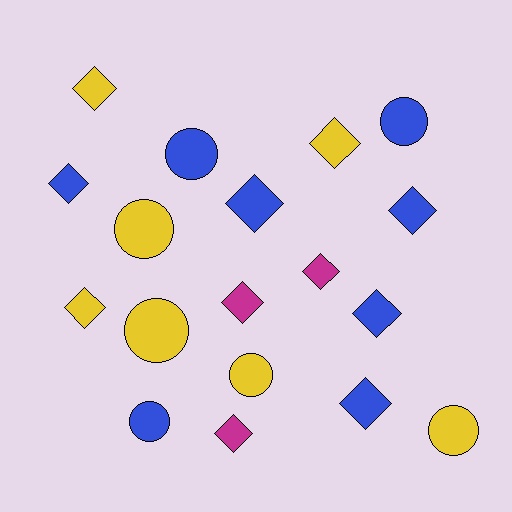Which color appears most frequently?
Blue, with 8 objects.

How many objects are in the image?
There are 18 objects.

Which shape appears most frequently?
Diamond, with 11 objects.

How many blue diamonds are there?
There are 5 blue diamonds.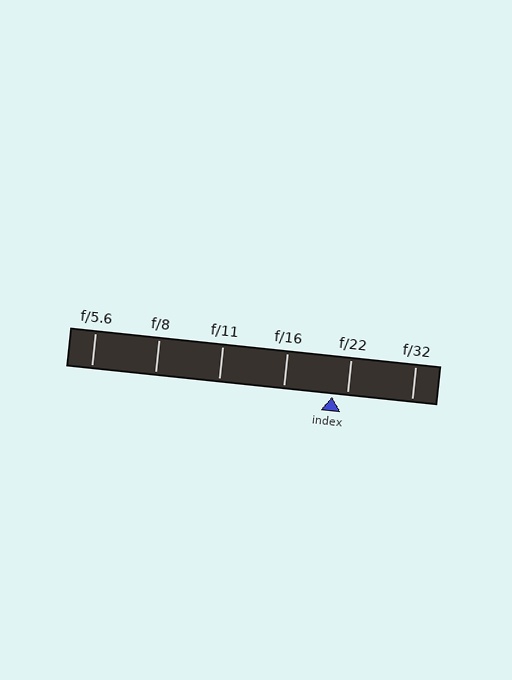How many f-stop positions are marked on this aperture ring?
There are 6 f-stop positions marked.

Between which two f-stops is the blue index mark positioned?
The index mark is between f/16 and f/22.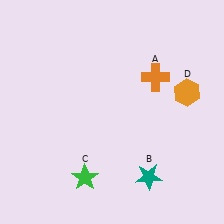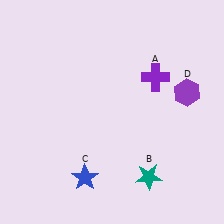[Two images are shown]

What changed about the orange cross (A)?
In Image 1, A is orange. In Image 2, it changed to purple.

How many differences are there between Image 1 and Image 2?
There are 3 differences between the two images.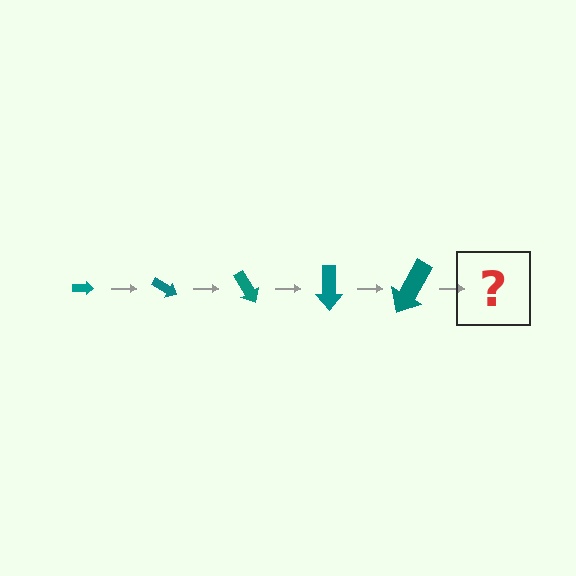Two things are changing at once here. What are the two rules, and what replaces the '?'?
The two rules are that the arrow grows larger each step and it rotates 30 degrees each step. The '?' should be an arrow, larger than the previous one and rotated 150 degrees from the start.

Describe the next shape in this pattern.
It should be an arrow, larger than the previous one and rotated 150 degrees from the start.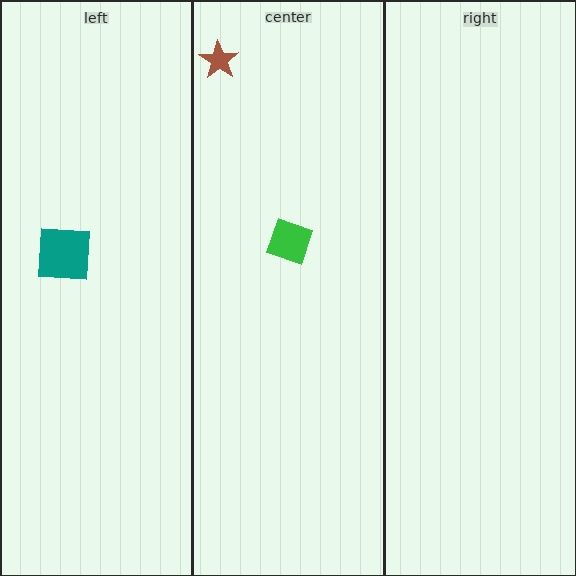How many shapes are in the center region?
2.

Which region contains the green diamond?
The center region.